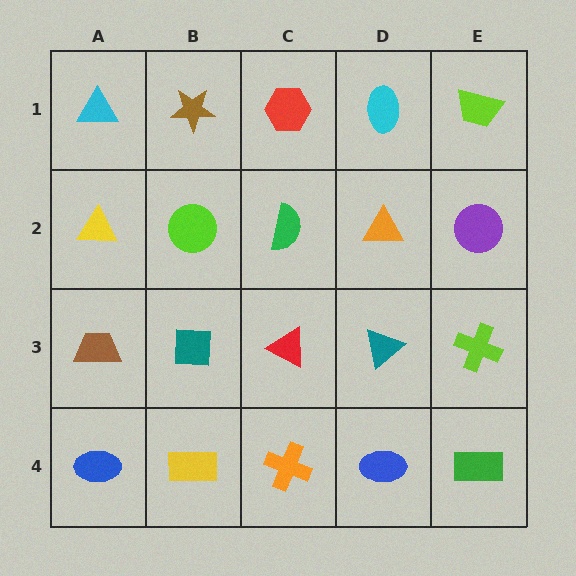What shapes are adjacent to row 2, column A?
A cyan triangle (row 1, column A), a brown trapezoid (row 3, column A), a lime circle (row 2, column B).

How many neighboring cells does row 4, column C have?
3.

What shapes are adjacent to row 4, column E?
A lime cross (row 3, column E), a blue ellipse (row 4, column D).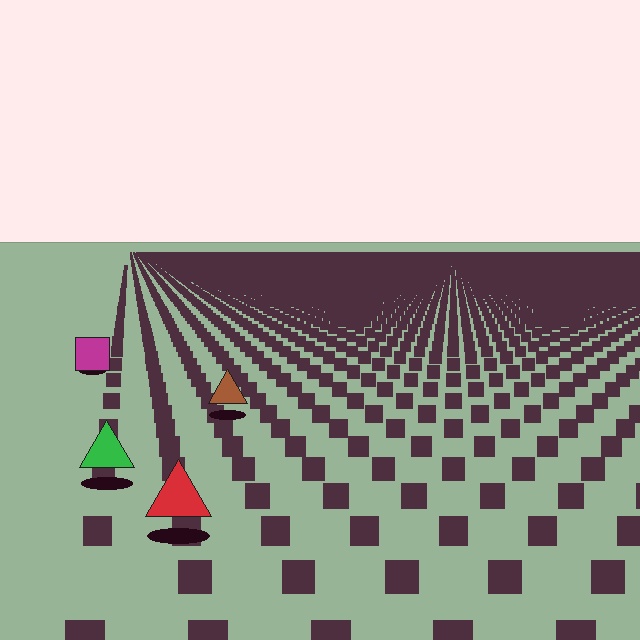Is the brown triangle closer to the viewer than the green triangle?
No. The green triangle is closer — you can tell from the texture gradient: the ground texture is coarser near it.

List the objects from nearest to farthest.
From nearest to farthest: the red triangle, the green triangle, the brown triangle, the magenta square.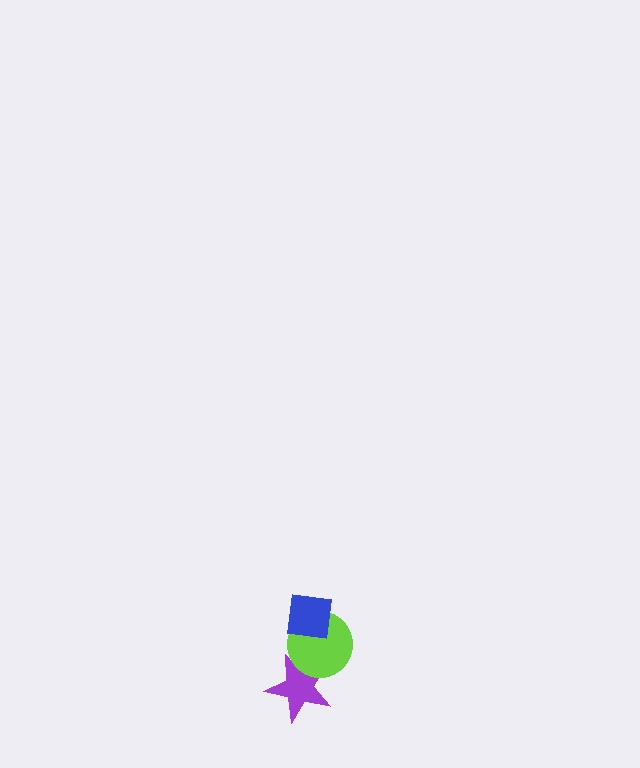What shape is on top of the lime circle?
The blue square is on top of the lime circle.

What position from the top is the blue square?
The blue square is 1st from the top.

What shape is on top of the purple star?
The lime circle is on top of the purple star.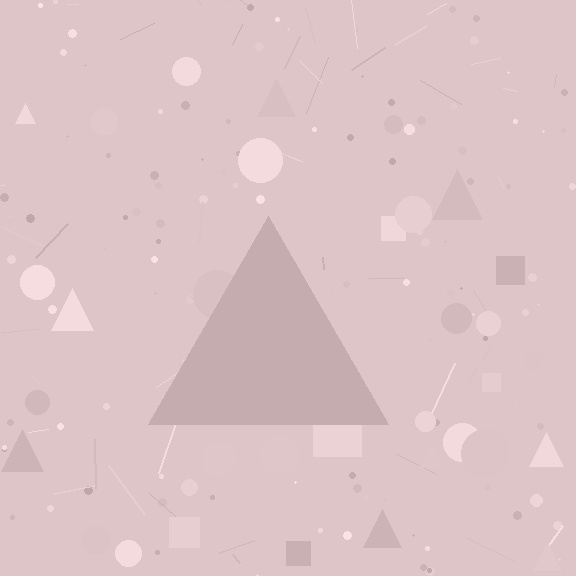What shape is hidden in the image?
A triangle is hidden in the image.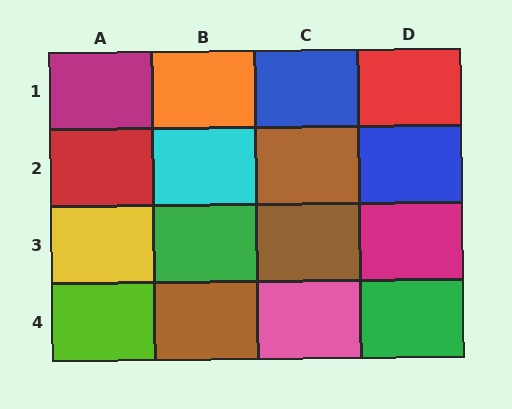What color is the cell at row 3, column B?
Green.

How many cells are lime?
1 cell is lime.